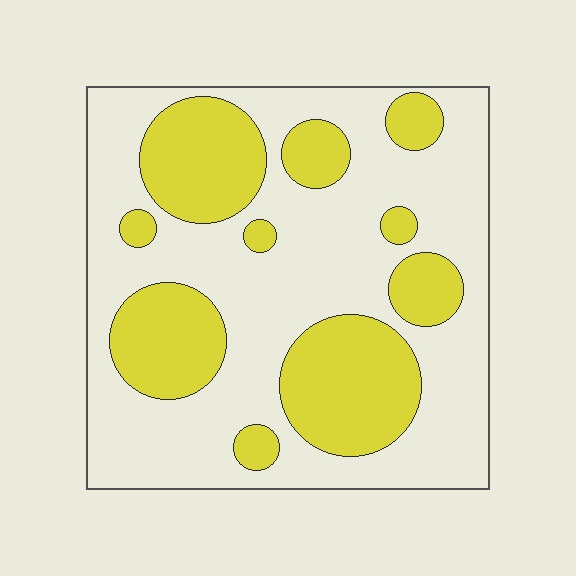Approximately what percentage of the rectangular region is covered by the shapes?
Approximately 35%.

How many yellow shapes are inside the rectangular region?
10.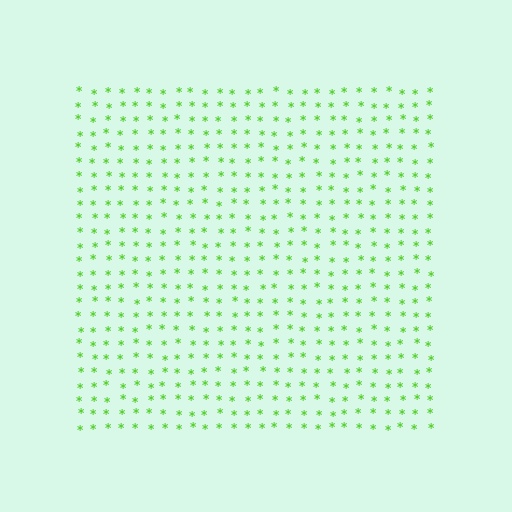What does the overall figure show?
The overall figure shows a square.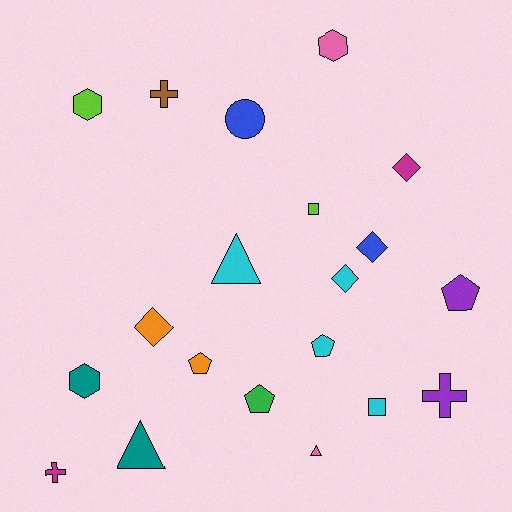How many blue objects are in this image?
There are 2 blue objects.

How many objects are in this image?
There are 20 objects.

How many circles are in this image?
There is 1 circle.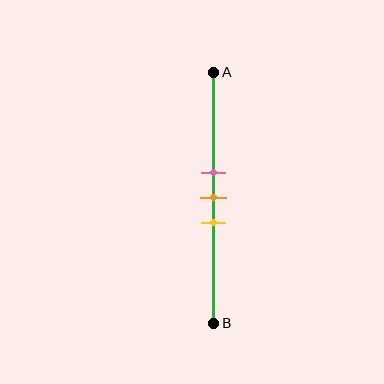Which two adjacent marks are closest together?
The pink and orange marks are the closest adjacent pair.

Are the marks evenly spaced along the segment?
Yes, the marks are approximately evenly spaced.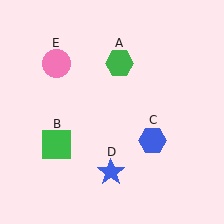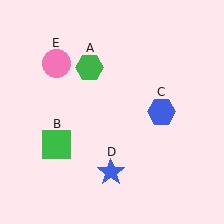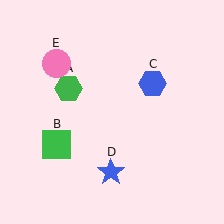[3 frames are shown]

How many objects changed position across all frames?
2 objects changed position: green hexagon (object A), blue hexagon (object C).